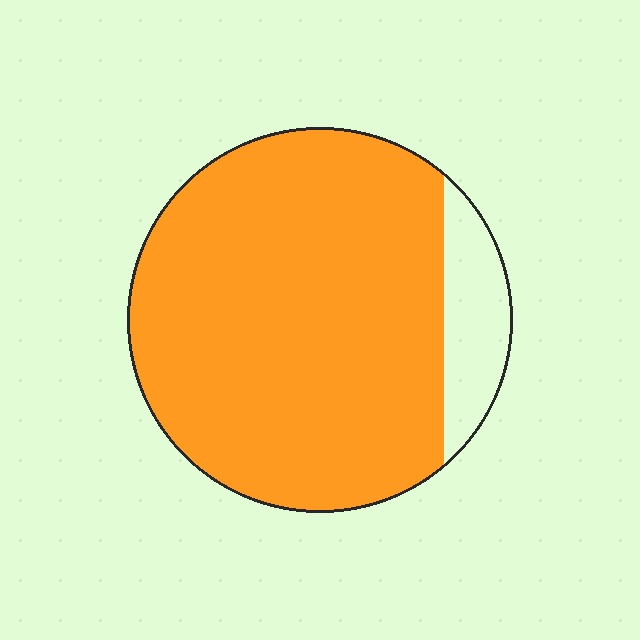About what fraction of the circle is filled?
About seven eighths (7/8).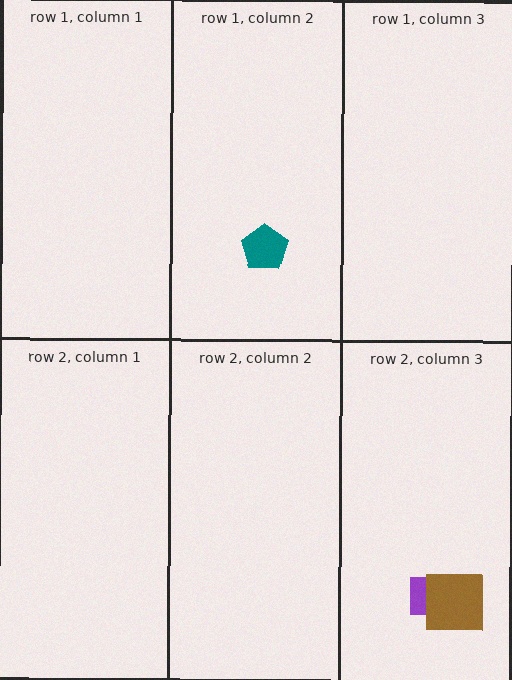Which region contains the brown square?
The row 2, column 3 region.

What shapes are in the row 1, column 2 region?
The teal pentagon.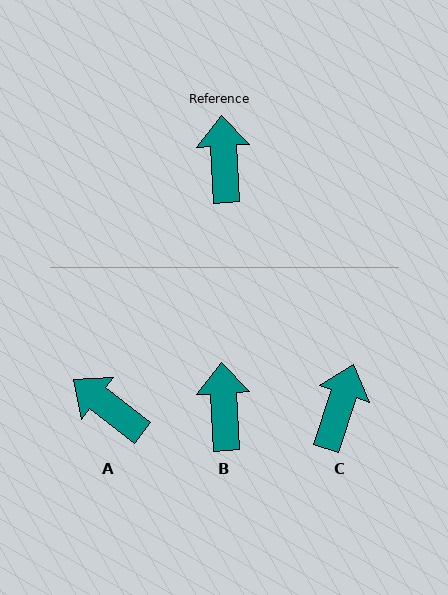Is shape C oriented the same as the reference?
No, it is off by about 22 degrees.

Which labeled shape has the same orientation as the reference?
B.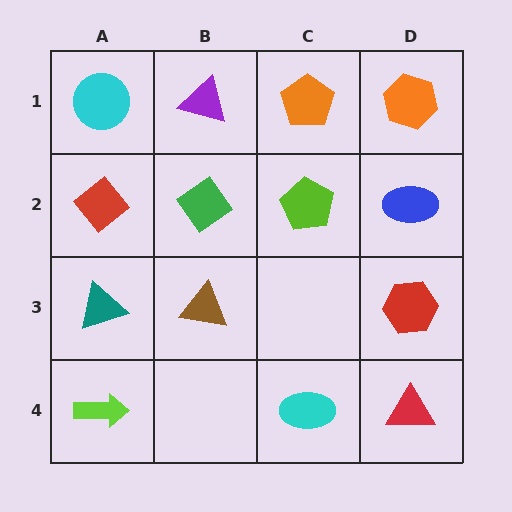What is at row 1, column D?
An orange hexagon.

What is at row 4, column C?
A cyan ellipse.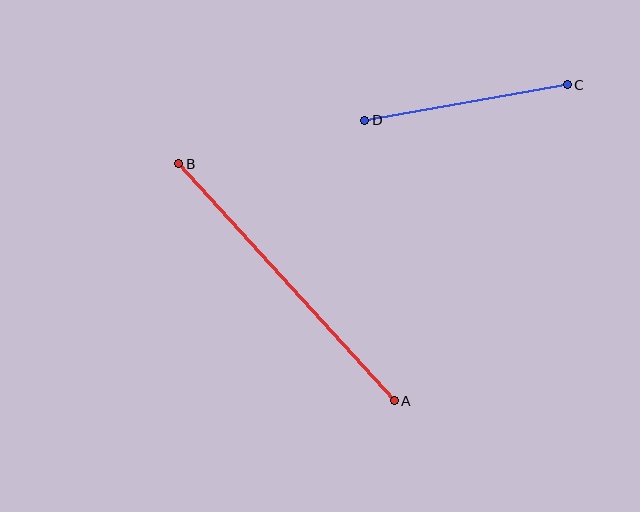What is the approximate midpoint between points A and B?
The midpoint is at approximately (286, 282) pixels.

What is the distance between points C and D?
The distance is approximately 206 pixels.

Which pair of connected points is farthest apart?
Points A and B are farthest apart.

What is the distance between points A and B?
The distance is approximately 320 pixels.